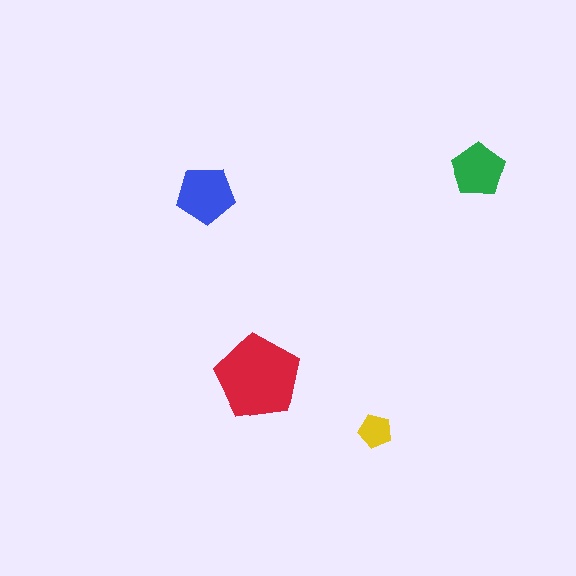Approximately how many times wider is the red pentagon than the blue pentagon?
About 1.5 times wider.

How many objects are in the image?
There are 4 objects in the image.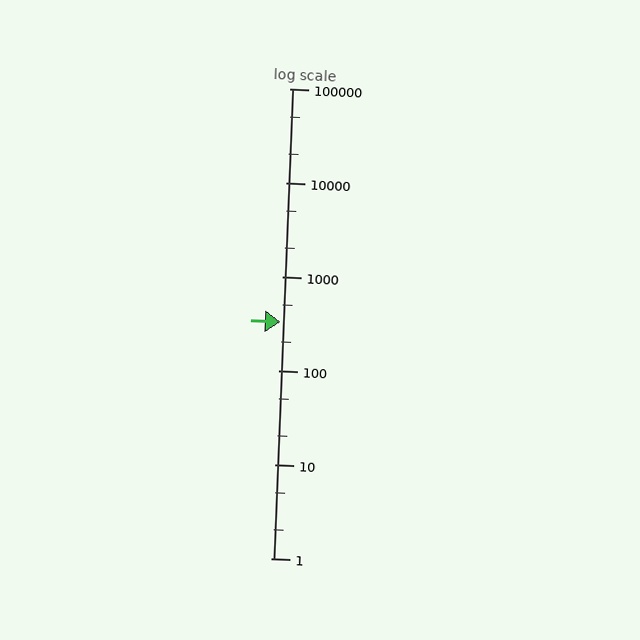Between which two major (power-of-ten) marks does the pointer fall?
The pointer is between 100 and 1000.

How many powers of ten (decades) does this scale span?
The scale spans 5 decades, from 1 to 100000.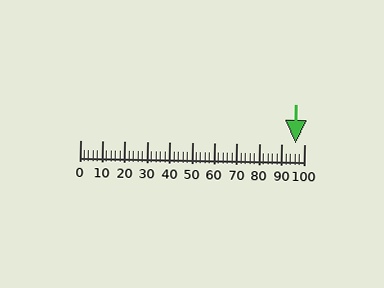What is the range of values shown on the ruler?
The ruler shows values from 0 to 100.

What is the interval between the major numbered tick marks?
The major tick marks are spaced 10 units apart.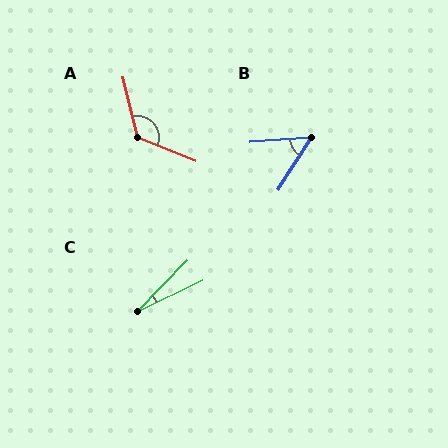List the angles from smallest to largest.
C (20°), B (52°), A (125°).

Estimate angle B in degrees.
Approximately 52 degrees.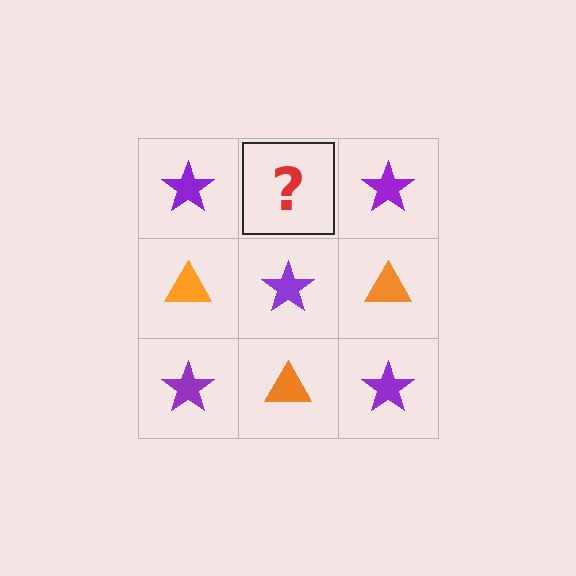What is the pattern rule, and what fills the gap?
The rule is that it alternates purple star and orange triangle in a checkerboard pattern. The gap should be filled with an orange triangle.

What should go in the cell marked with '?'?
The missing cell should contain an orange triangle.